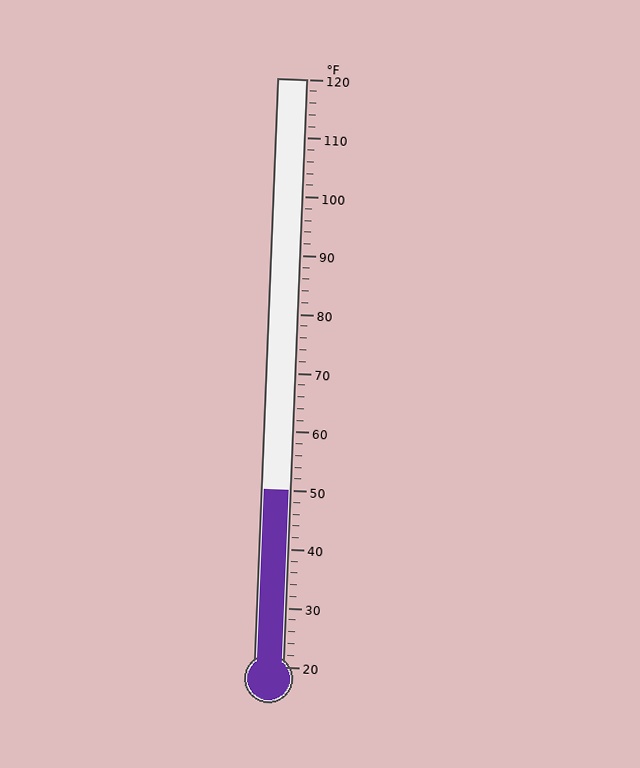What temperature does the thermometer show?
The thermometer shows approximately 50°F.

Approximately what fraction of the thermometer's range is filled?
The thermometer is filled to approximately 30% of its range.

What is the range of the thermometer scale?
The thermometer scale ranges from 20°F to 120°F.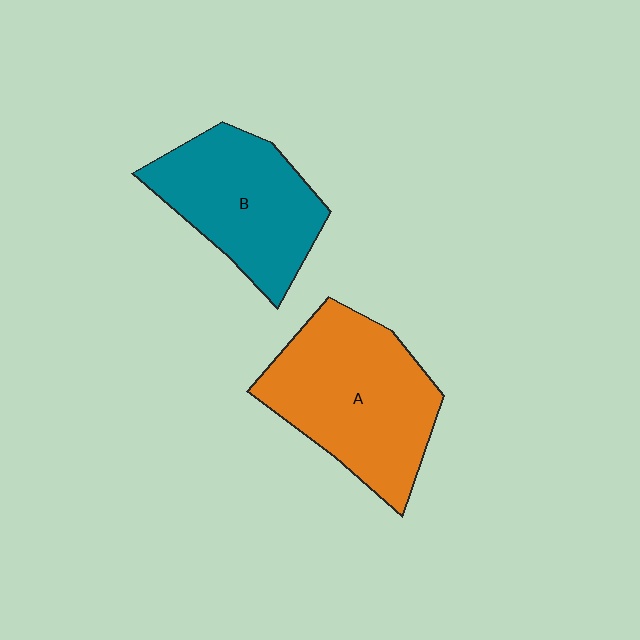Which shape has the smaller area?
Shape B (teal).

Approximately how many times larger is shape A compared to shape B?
Approximately 1.2 times.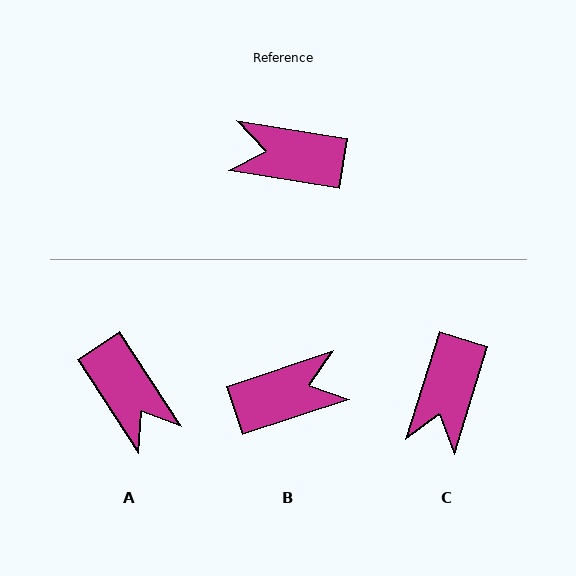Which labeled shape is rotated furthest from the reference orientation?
B, about 152 degrees away.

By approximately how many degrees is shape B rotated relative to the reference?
Approximately 152 degrees clockwise.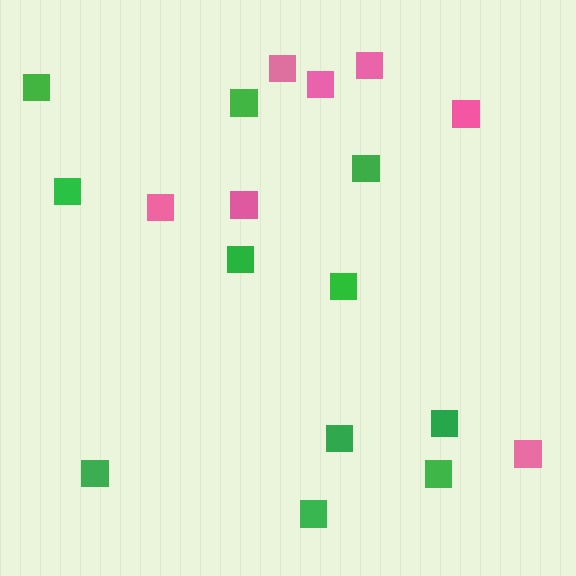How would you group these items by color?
There are 2 groups: one group of pink squares (7) and one group of green squares (11).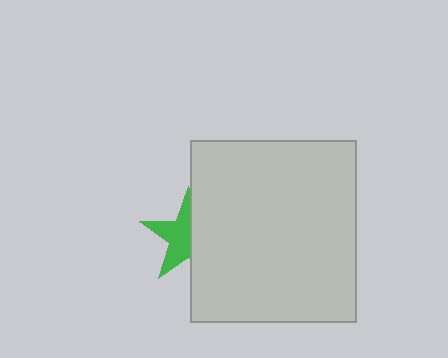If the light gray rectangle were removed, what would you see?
You would see the complete green star.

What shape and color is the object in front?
The object in front is a light gray rectangle.